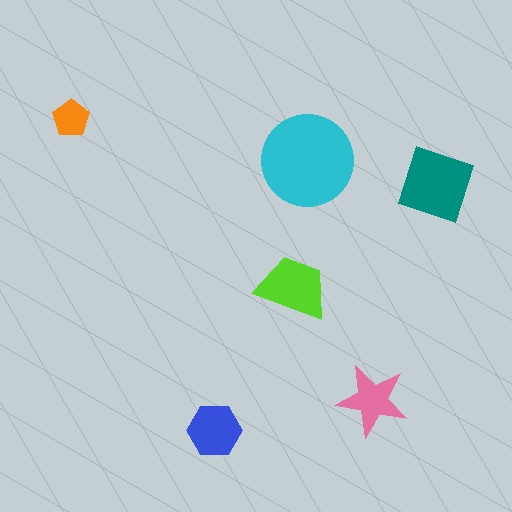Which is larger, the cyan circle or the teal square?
The cyan circle.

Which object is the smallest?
The orange pentagon.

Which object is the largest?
The cyan circle.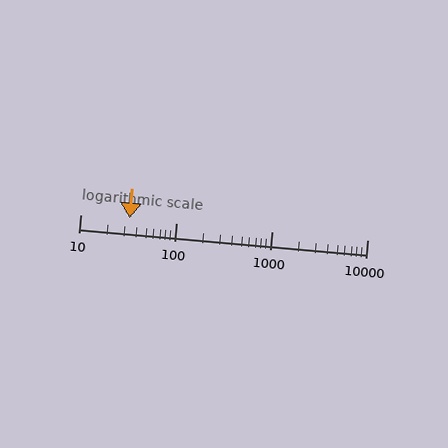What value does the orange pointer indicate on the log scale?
The pointer indicates approximately 33.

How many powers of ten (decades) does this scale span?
The scale spans 3 decades, from 10 to 10000.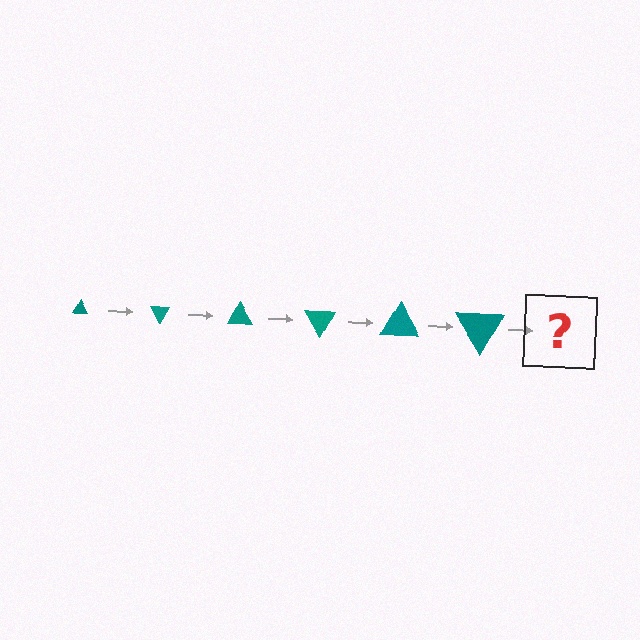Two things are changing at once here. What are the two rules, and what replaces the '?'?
The two rules are that the triangle grows larger each step and it rotates 60 degrees each step. The '?' should be a triangle, larger than the previous one and rotated 360 degrees from the start.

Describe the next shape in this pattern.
It should be a triangle, larger than the previous one and rotated 360 degrees from the start.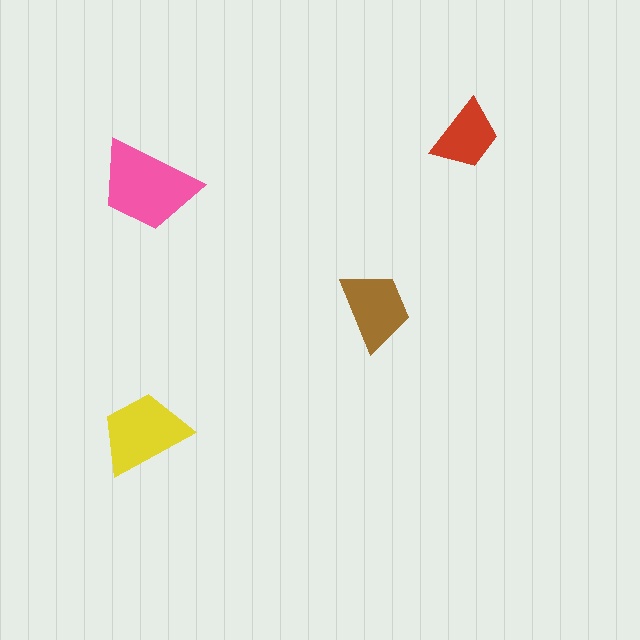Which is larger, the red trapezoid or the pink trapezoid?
The pink one.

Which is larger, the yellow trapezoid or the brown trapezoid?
The yellow one.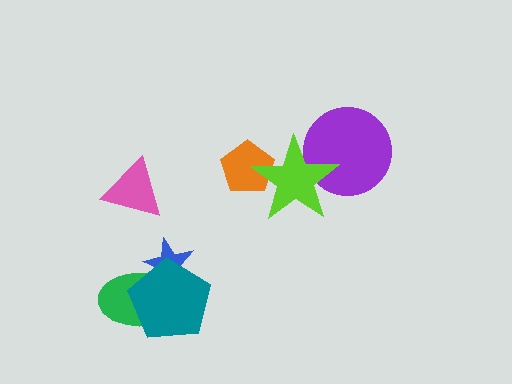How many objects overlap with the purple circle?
1 object overlaps with the purple circle.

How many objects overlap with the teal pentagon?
2 objects overlap with the teal pentagon.